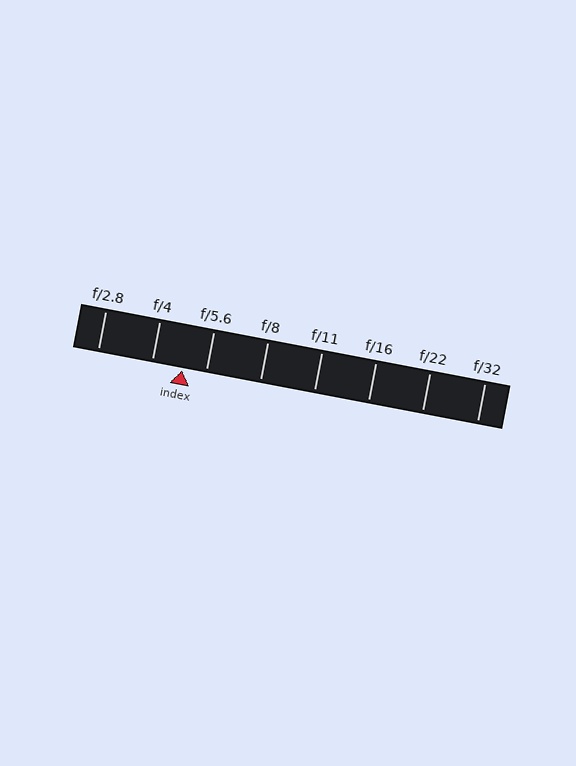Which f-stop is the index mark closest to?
The index mark is closest to f/5.6.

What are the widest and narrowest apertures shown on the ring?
The widest aperture shown is f/2.8 and the narrowest is f/32.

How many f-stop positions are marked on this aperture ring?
There are 8 f-stop positions marked.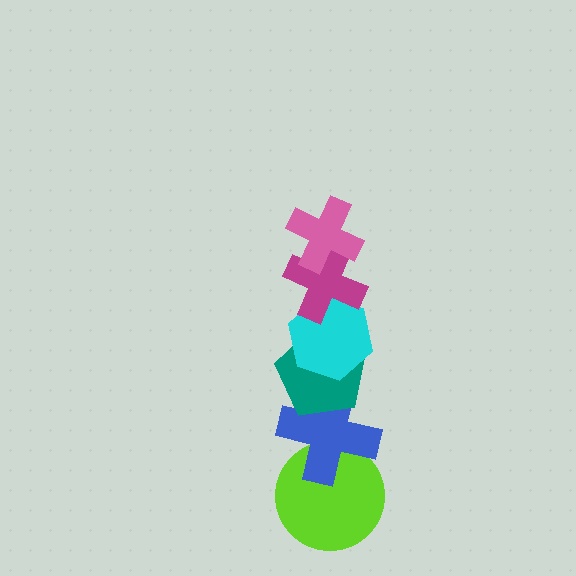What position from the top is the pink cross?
The pink cross is 1st from the top.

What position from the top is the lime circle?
The lime circle is 6th from the top.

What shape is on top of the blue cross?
The teal pentagon is on top of the blue cross.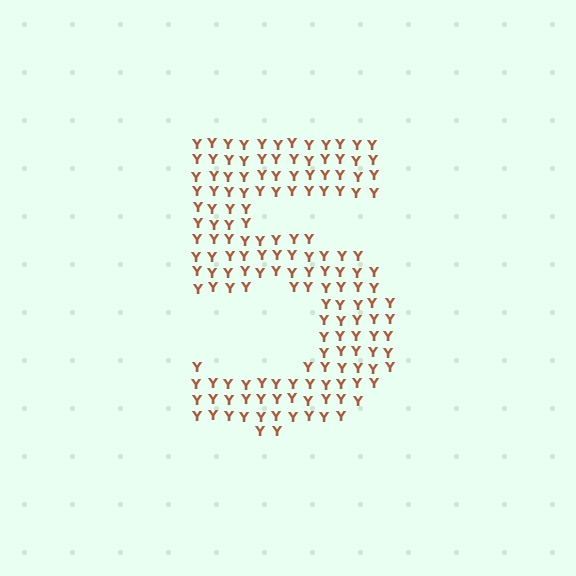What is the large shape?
The large shape is the digit 5.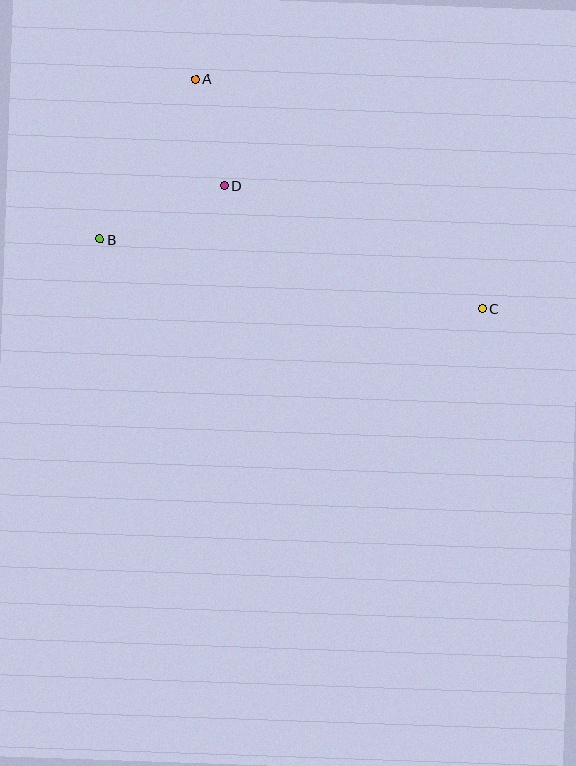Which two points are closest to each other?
Points A and D are closest to each other.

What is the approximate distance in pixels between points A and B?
The distance between A and B is approximately 187 pixels.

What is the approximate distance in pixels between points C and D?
The distance between C and D is approximately 286 pixels.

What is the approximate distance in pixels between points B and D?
The distance between B and D is approximately 136 pixels.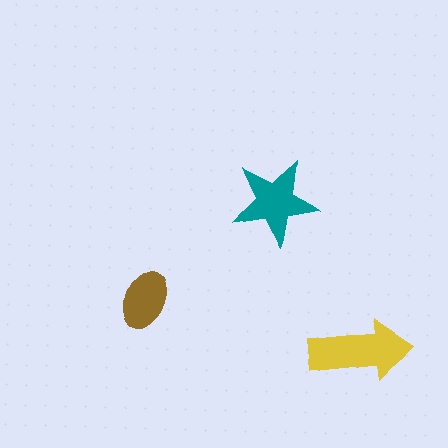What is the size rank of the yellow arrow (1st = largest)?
1st.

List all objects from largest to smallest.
The yellow arrow, the teal star, the brown ellipse.